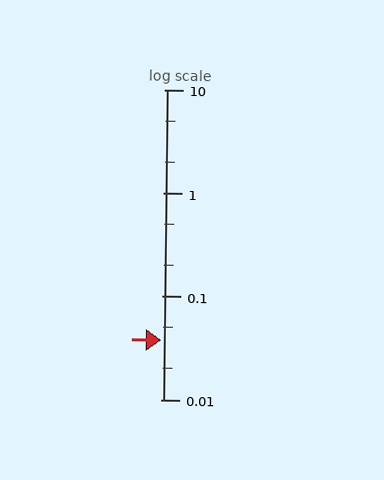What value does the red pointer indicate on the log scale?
The pointer indicates approximately 0.038.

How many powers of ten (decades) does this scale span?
The scale spans 3 decades, from 0.01 to 10.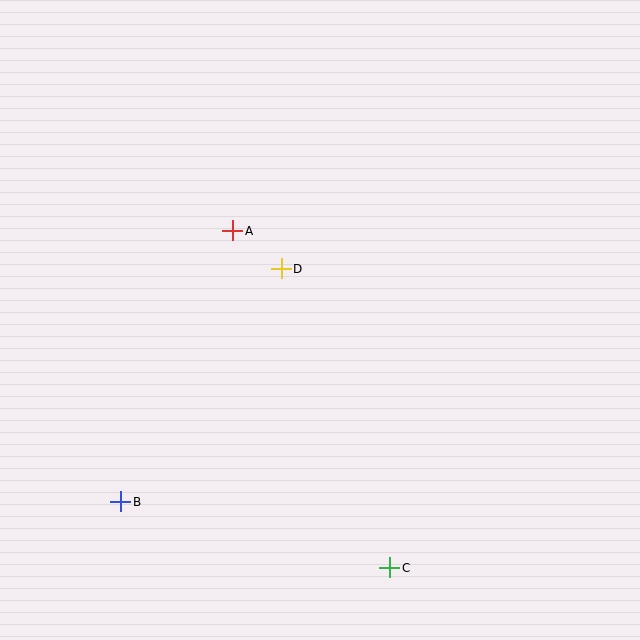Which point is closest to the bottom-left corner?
Point B is closest to the bottom-left corner.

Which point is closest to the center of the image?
Point D at (281, 269) is closest to the center.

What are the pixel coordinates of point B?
Point B is at (121, 502).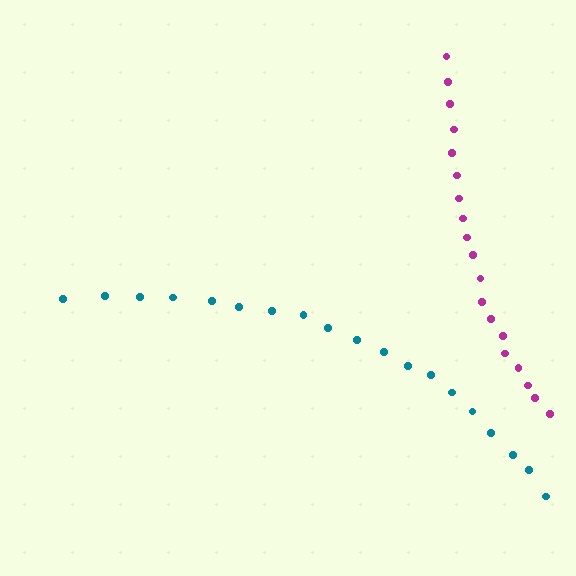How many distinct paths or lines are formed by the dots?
There are 2 distinct paths.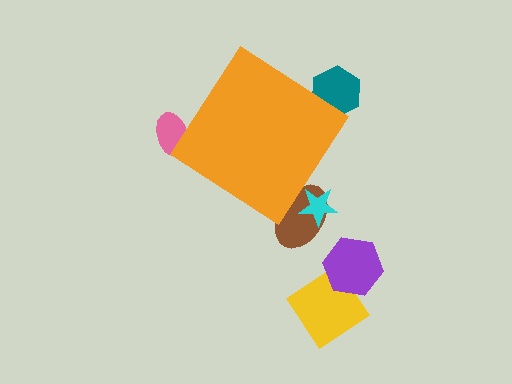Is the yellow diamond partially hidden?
No, the yellow diamond is fully visible.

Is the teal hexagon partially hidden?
Yes, the teal hexagon is partially hidden behind the orange diamond.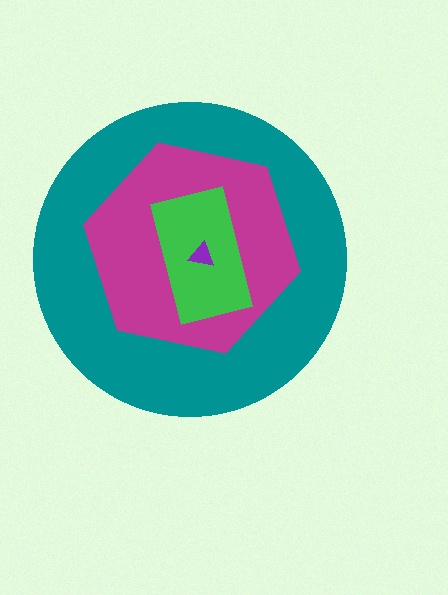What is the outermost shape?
The teal circle.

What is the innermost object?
The purple triangle.